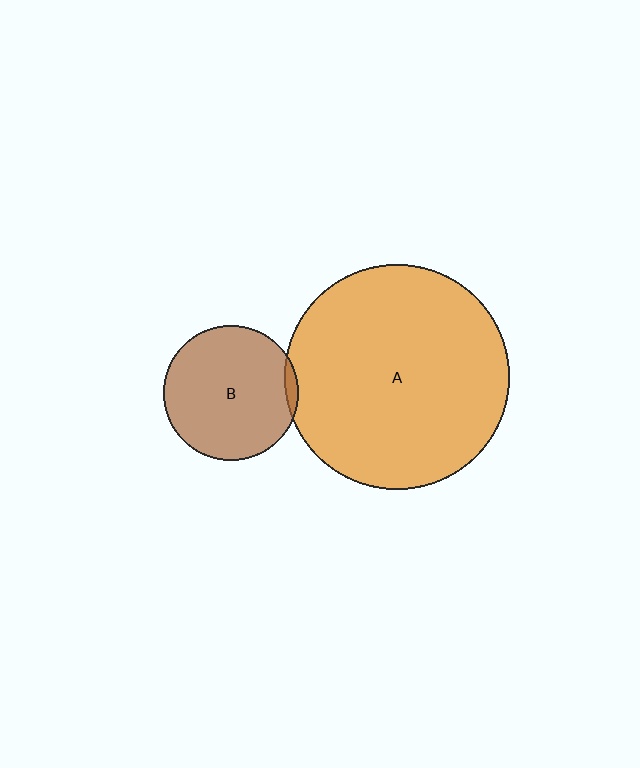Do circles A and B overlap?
Yes.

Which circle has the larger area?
Circle A (orange).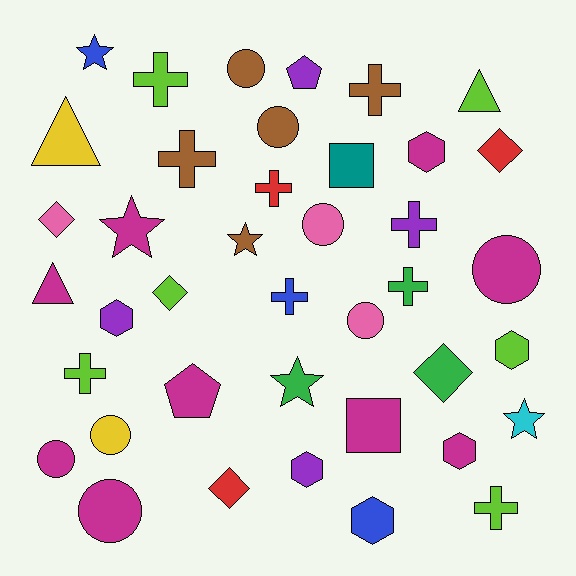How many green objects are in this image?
There are 3 green objects.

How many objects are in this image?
There are 40 objects.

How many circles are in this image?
There are 8 circles.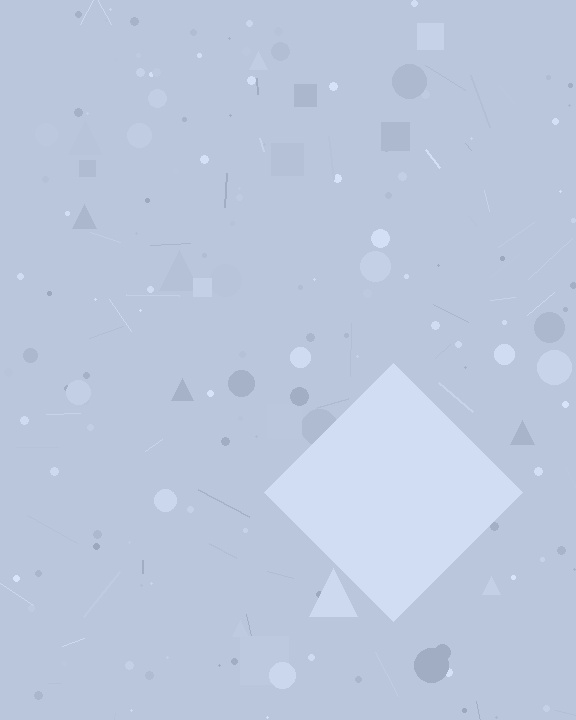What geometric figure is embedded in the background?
A diamond is embedded in the background.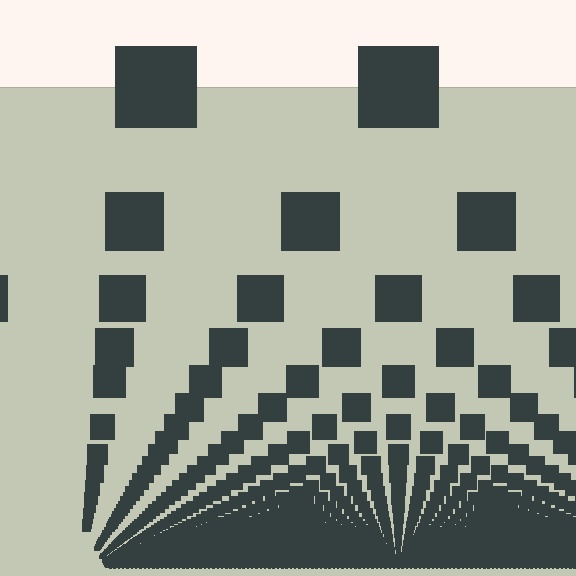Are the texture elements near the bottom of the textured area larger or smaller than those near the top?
Smaller. The gradient is inverted — elements near the bottom are smaller and denser.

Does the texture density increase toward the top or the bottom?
Density increases toward the bottom.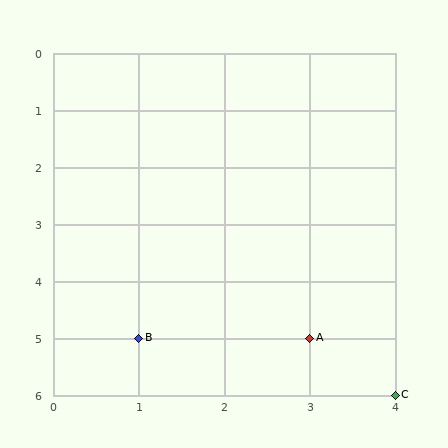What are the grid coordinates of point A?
Point A is at grid coordinates (3, 5).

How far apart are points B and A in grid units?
Points B and A are 2 columns apart.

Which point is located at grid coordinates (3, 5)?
Point A is at (3, 5).